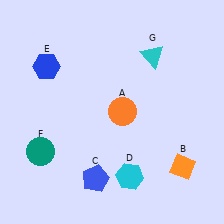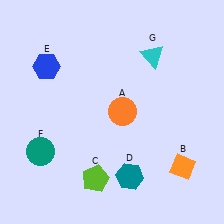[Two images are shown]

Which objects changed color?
C changed from blue to lime. D changed from cyan to teal.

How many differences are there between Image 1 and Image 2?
There are 2 differences between the two images.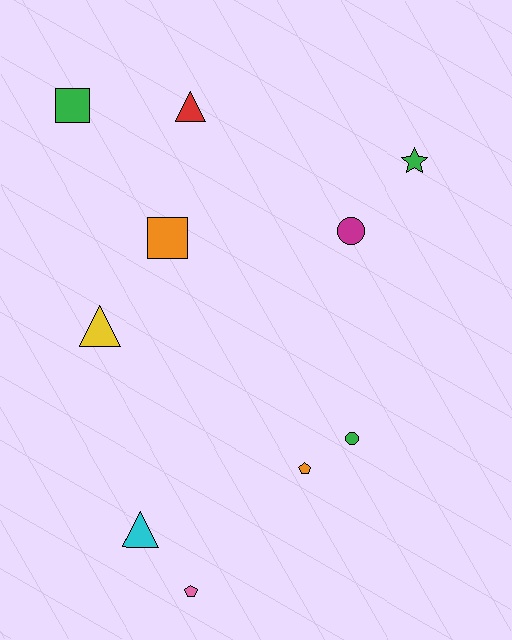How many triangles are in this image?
There are 3 triangles.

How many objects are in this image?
There are 10 objects.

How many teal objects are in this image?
There are no teal objects.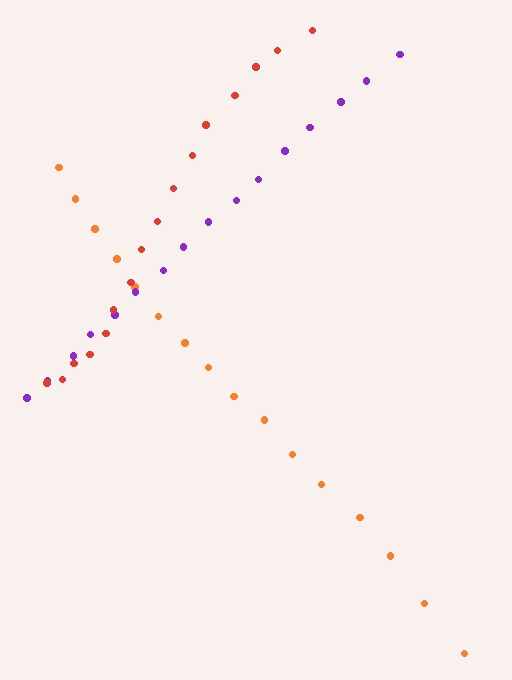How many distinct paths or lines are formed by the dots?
There are 3 distinct paths.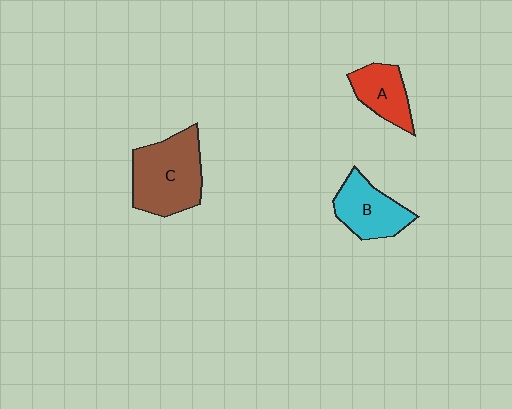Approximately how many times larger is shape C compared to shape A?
Approximately 1.8 times.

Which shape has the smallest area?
Shape A (red).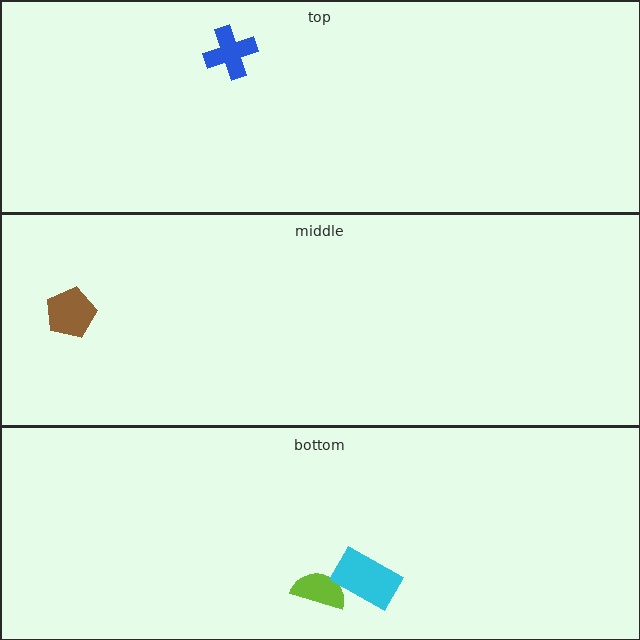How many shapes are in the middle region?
1.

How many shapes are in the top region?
1.